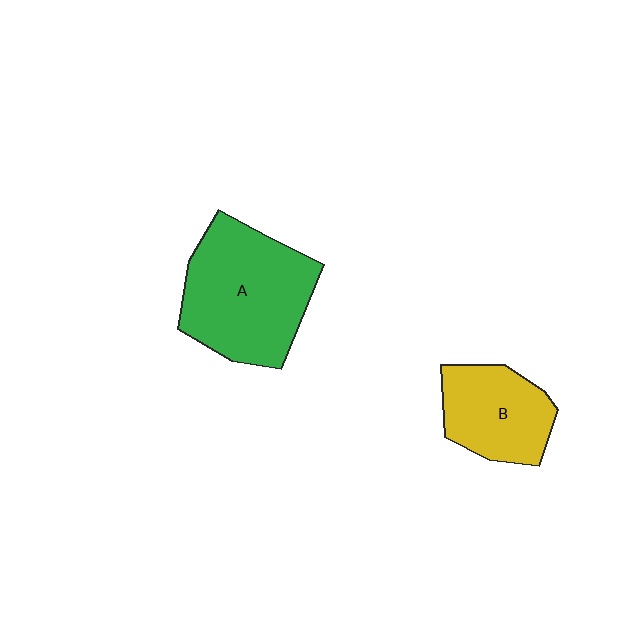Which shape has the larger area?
Shape A (green).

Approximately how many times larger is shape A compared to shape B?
Approximately 1.6 times.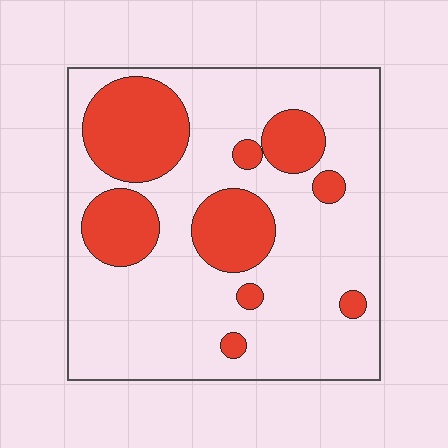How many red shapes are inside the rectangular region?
9.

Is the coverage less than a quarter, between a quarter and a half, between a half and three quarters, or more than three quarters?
Between a quarter and a half.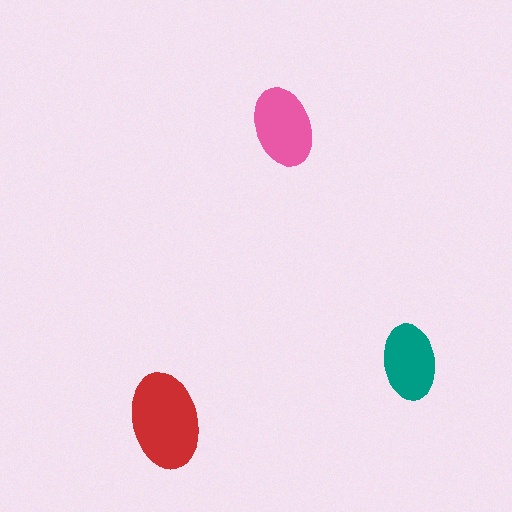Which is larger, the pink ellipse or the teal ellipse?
The pink one.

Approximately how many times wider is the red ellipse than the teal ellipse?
About 1.5 times wider.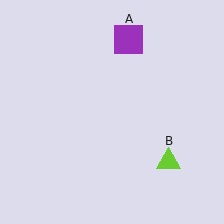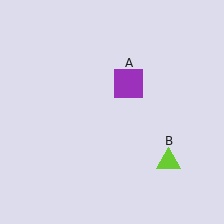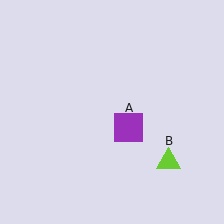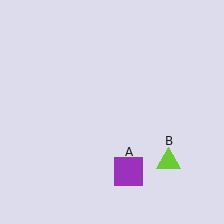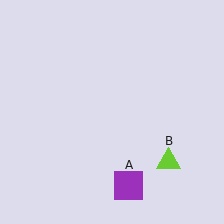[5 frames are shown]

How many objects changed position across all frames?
1 object changed position: purple square (object A).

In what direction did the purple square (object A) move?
The purple square (object A) moved down.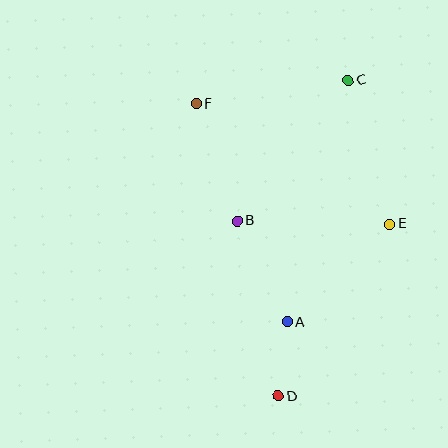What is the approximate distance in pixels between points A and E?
The distance between A and E is approximately 142 pixels.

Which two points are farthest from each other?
Points C and D are farthest from each other.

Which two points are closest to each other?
Points A and D are closest to each other.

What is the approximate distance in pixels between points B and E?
The distance between B and E is approximately 152 pixels.